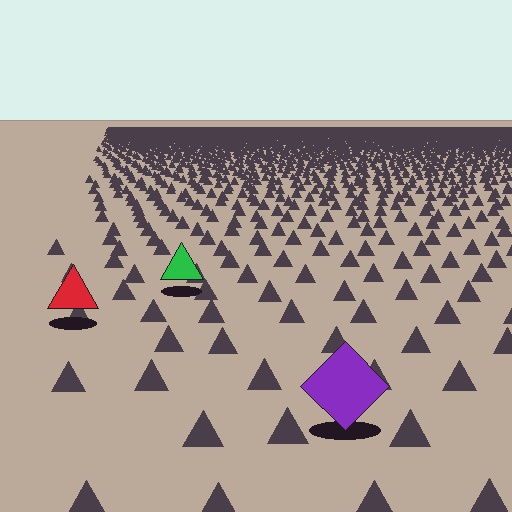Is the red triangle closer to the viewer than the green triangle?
Yes. The red triangle is closer — you can tell from the texture gradient: the ground texture is coarser near it.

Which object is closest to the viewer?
The purple diamond is closest. The texture marks near it are larger and more spread out.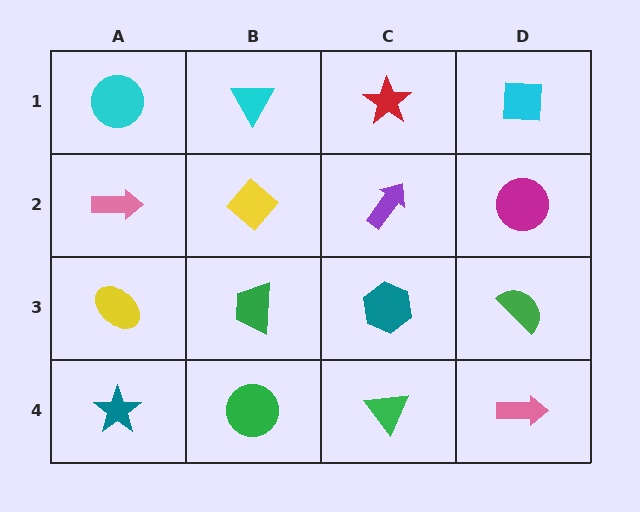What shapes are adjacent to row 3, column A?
A pink arrow (row 2, column A), a teal star (row 4, column A), a green trapezoid (row 3, column B).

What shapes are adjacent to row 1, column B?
A yellow diamond (row 2, column B), a cyan circle (row 1, column A), a red star (row 1, column C).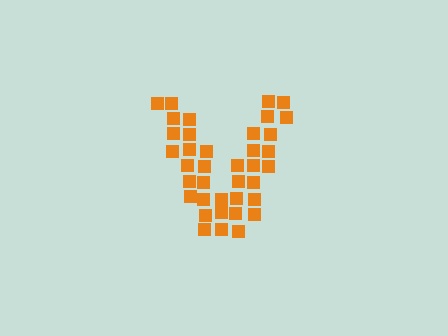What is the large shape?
The large shape is the letter V.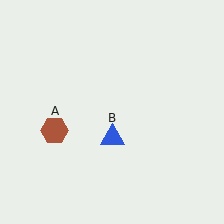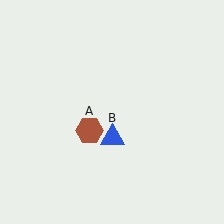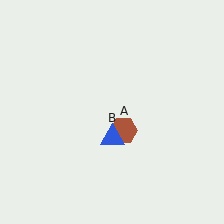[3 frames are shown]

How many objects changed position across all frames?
1 object changed position: brown hexagon (object A).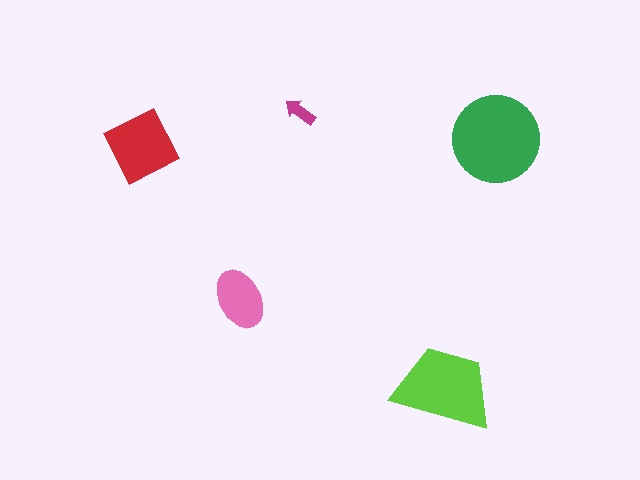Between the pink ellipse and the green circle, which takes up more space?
The green circle.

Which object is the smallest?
The magenta arrow.